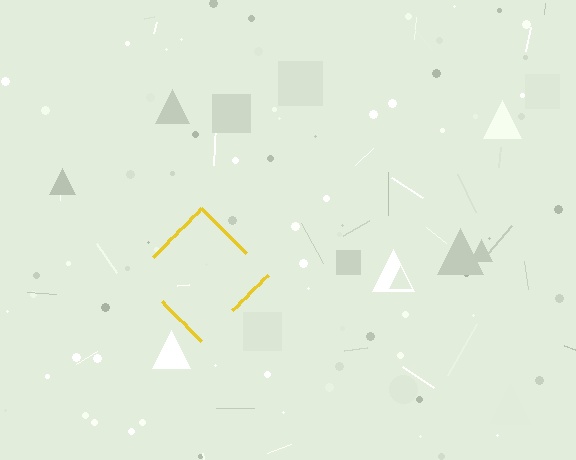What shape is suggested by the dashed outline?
The dashed outline suggests a diamond.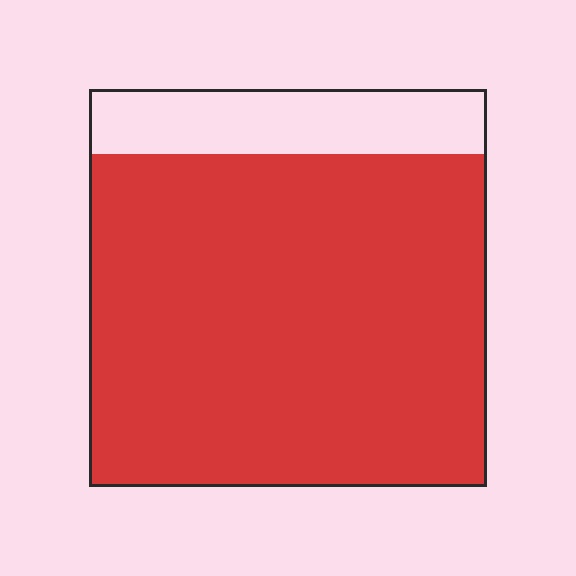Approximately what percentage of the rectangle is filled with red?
Approximately 85%.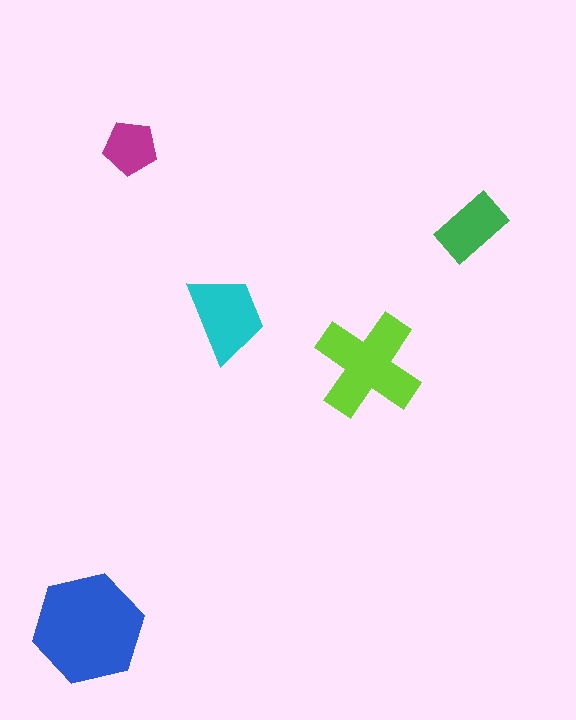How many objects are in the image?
There are 5 objects in the image.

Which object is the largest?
The blue hexagon.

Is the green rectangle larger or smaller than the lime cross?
Smaller.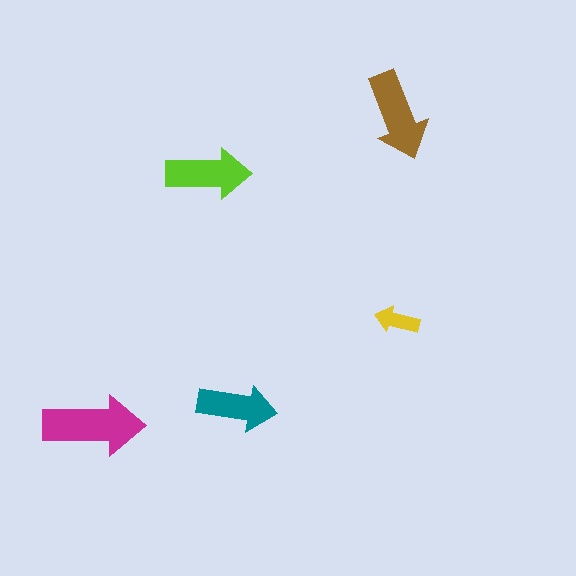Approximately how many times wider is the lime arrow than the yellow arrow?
About 2 times wider.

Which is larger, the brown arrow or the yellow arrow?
The brown one.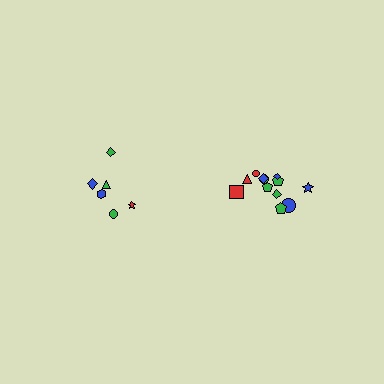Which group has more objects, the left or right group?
The right group.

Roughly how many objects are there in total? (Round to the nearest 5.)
Roughly 20 objects in total.